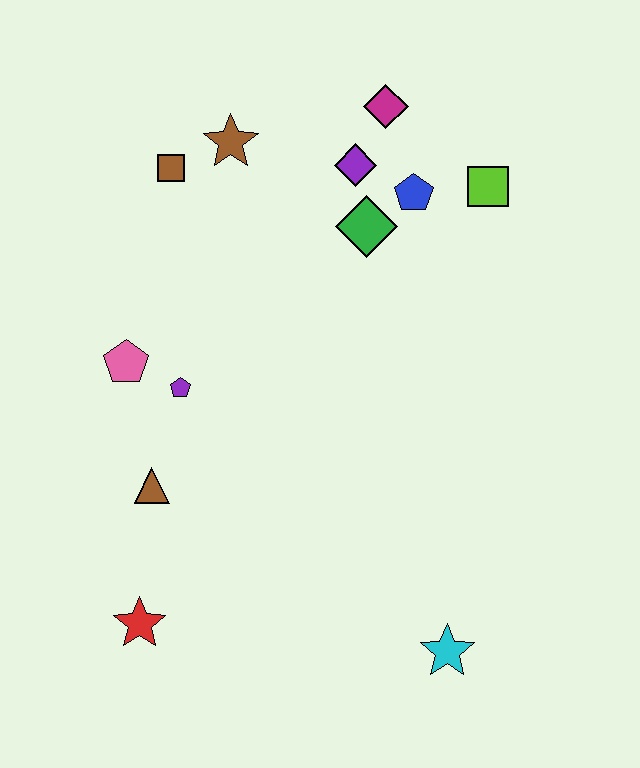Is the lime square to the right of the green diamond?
Yes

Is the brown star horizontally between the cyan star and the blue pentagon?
No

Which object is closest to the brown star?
The brown square is closest to the brown star.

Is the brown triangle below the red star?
No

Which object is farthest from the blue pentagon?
The red star is farthest from the blue pentagon.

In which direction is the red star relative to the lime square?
The red star is below the lime square.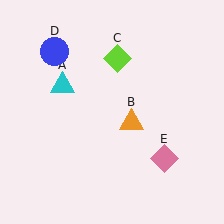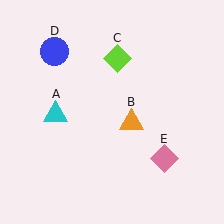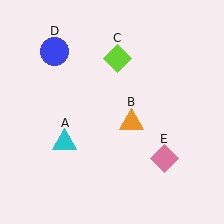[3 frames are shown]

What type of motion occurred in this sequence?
The cyan triangle (object A) rotated counterclockwise around the center of the scene.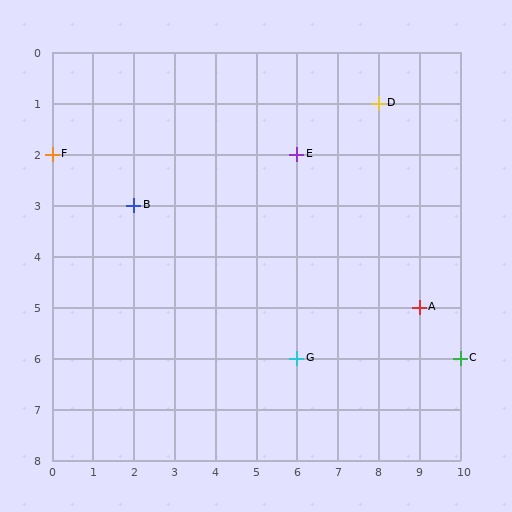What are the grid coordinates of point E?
Point E is at grid coordinates (6, 2).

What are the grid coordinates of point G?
Point G is at grid coordinates (6, 6).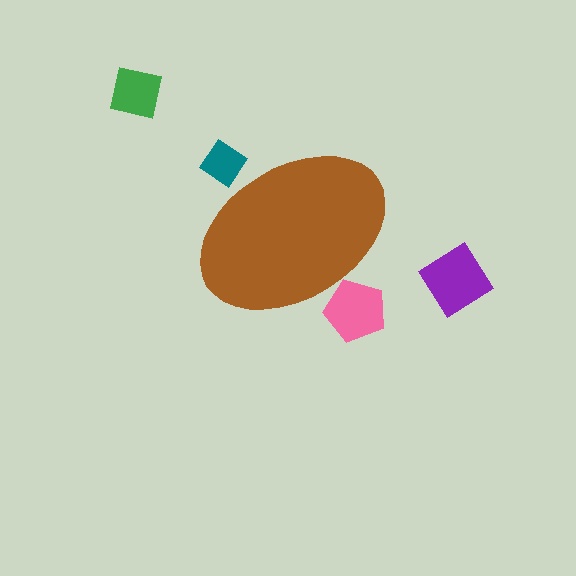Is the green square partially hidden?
No, the green square is fully visible.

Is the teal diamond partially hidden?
Yes, the teal diamond is partially hidden behind the brown ellipse.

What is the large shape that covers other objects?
A brown ellipse.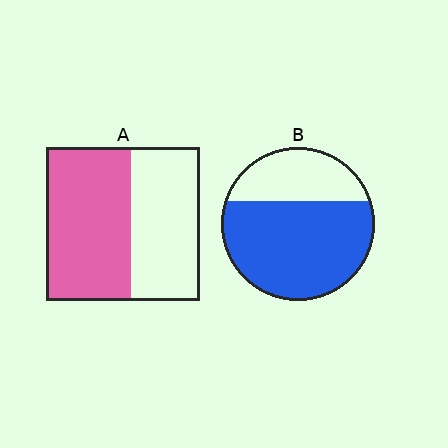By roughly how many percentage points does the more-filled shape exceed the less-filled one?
By roughly 15 percentage points (B over A).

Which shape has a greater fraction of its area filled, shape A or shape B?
Shape B.